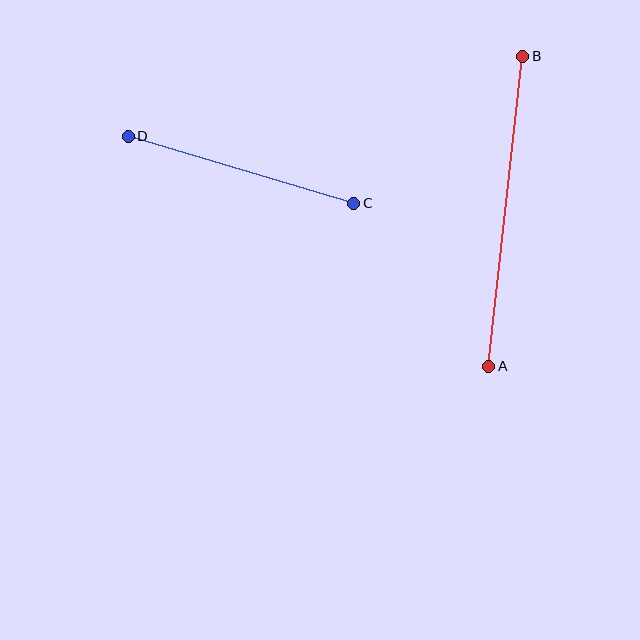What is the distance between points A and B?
The distance is approximately 312 pixels.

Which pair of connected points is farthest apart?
Points A and B are farthest apart.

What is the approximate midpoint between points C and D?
The midpoint is at approximately (241, 170) pixels.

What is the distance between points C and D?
The distance is approximately 235 pixels.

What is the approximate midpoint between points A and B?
The midpoint is at approximately (506, 211) pixels.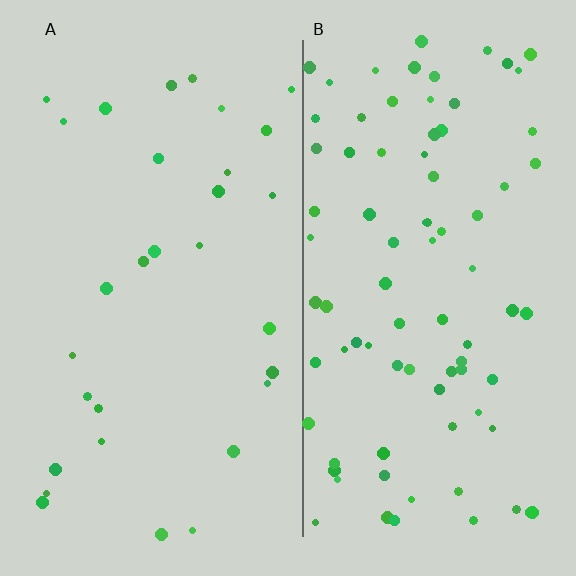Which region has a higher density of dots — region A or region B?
B (the right).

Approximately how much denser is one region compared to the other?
Approximately 2.8× — region B over region A.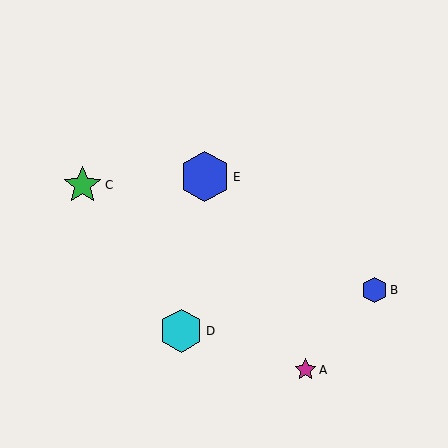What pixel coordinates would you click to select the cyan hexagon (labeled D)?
Click at (181, 331) to select the cyan hexagon D.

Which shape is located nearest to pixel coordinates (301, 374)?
The magenta star (labeled A) at (306, 370) is nearest to that location.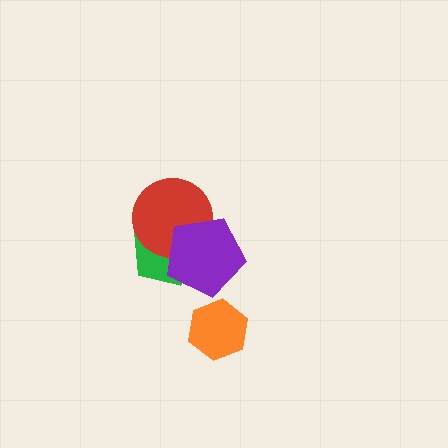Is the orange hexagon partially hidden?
No, no other shape covers it.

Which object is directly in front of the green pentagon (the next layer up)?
The red circle is directly in front of the green pentagon.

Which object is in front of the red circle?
The purple pentagon is in front of the red circle.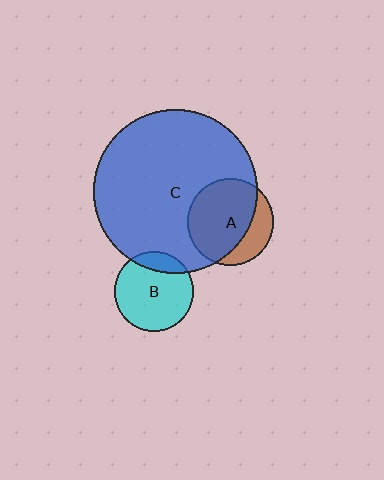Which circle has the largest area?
Circle C (blue).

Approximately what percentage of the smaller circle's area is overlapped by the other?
Approximately 70%.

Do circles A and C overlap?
Yes.